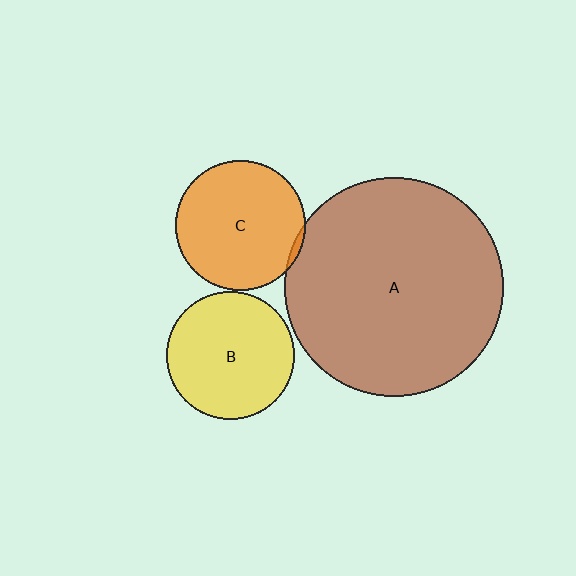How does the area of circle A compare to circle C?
Approximately 2.8 times.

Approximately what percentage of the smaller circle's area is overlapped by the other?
Approximately 5%.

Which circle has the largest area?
Circle A (brown).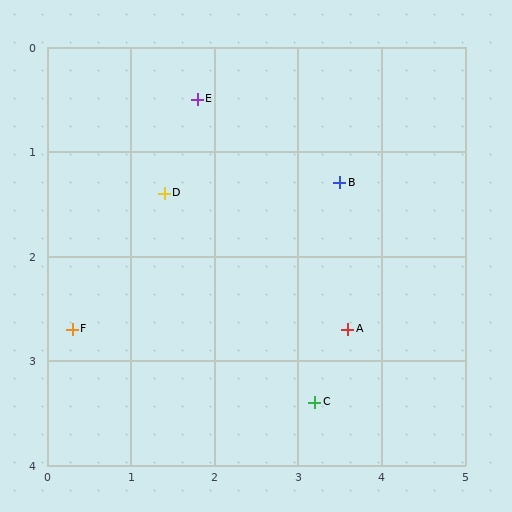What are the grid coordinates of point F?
Point F is at approximately (0.3, 2.7).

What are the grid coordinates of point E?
Point E is at approximately (1.8, 0.5).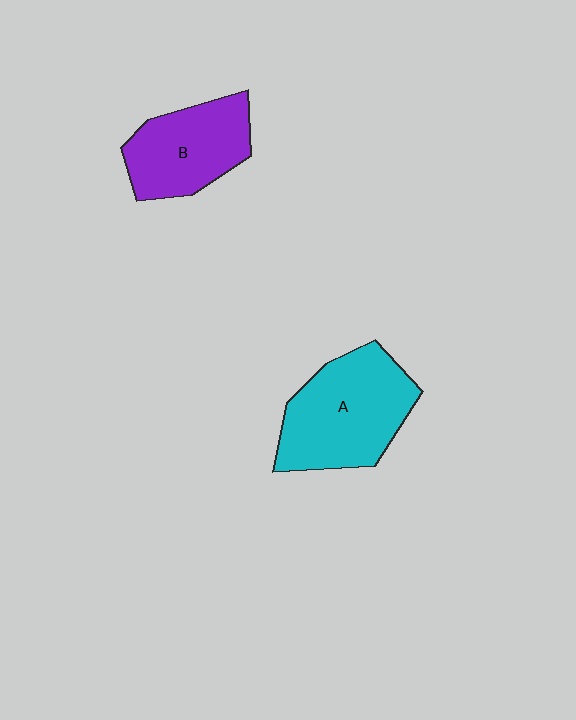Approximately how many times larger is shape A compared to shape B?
Approximately 1.3 times.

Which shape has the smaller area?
Shape B (purple).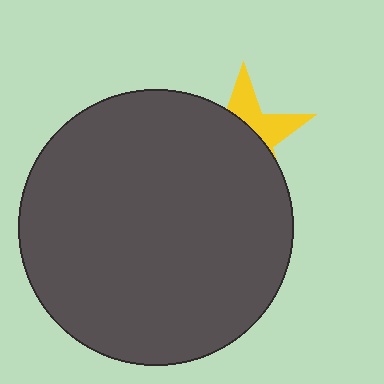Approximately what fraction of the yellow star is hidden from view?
Roughly 66% of the yellow star is hidden behind the dark gray circle.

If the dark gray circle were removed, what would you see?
You would see the complete yellow star.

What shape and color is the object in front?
The object in front is a dark gray circle.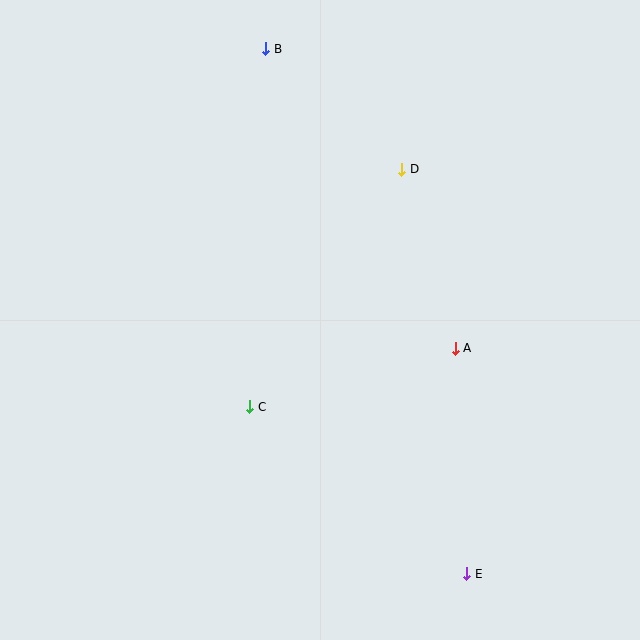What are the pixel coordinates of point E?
Point E is at (467, 574).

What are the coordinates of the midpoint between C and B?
The midpoint between C and B is at (258, 228).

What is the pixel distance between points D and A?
The distance between D and A is 187 pixels.